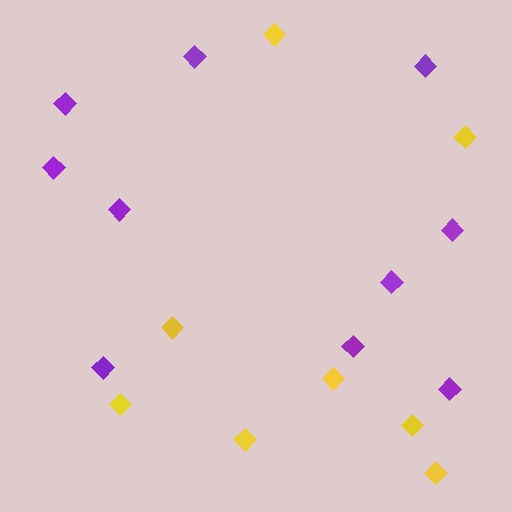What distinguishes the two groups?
There are 2 groups: one group of purple diamonds (10) and one group of yellow diamonds (8).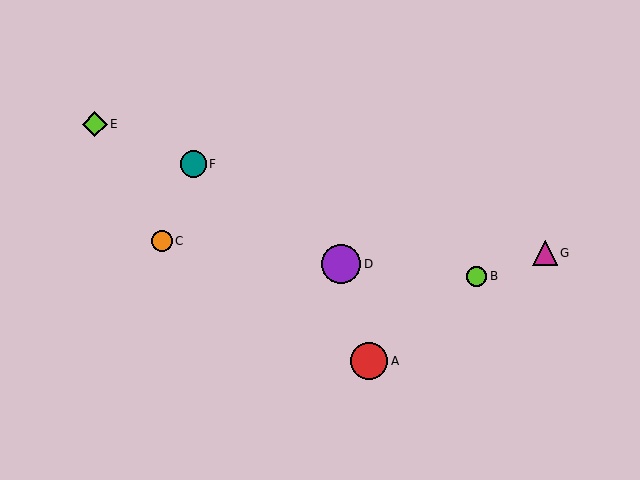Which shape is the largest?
The purple circle (labeled D) is the largest.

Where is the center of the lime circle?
The center of the lime circle is at (477, 276).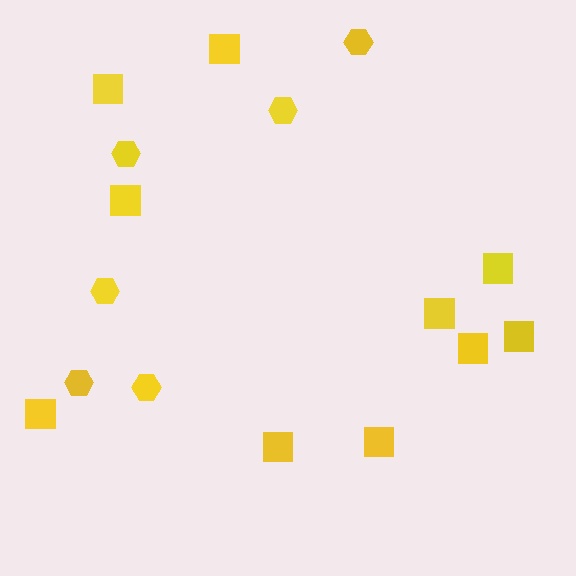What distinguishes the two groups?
There are 2 groups: one group of squares (10) and one group of hexagons (6).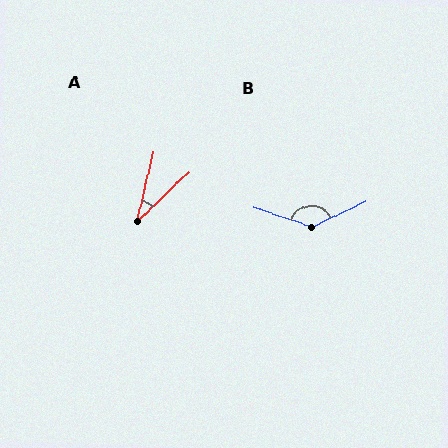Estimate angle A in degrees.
Approximately 32 degrees.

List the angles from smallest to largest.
A (32°), B (136°).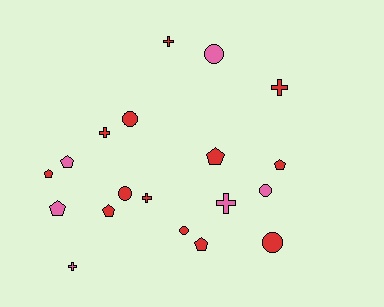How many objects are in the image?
There are 19 objects.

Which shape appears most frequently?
Pentagon, with 7 objects.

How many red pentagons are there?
There are 5 red pentagons.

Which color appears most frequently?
Red, with 13 objects.